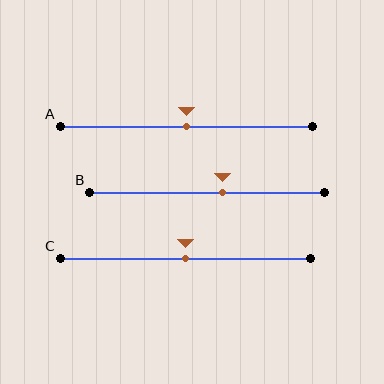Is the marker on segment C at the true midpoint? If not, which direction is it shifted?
Yes, the marker on segment C is at the true midpoint.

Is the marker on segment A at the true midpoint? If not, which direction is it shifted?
Yes, the marker on segment A is at the true midpoint.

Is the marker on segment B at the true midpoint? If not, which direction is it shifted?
No, the marker on segment B is shifted to the right by about 7% of the segment length.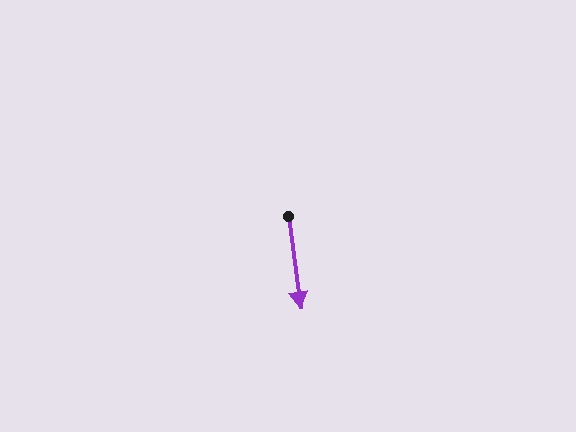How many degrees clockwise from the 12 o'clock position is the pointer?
Approximately 172 degrees.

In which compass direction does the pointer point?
South.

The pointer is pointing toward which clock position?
Roughly 6 o'clock.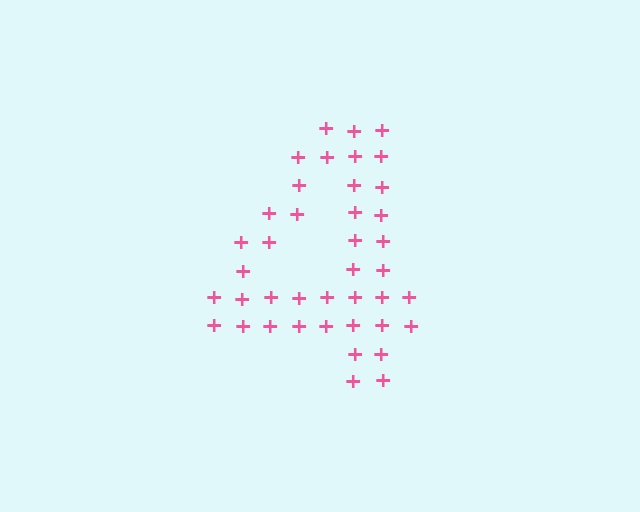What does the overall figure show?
The overall figure shows the digit 4.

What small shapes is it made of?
It is made of small plus signs.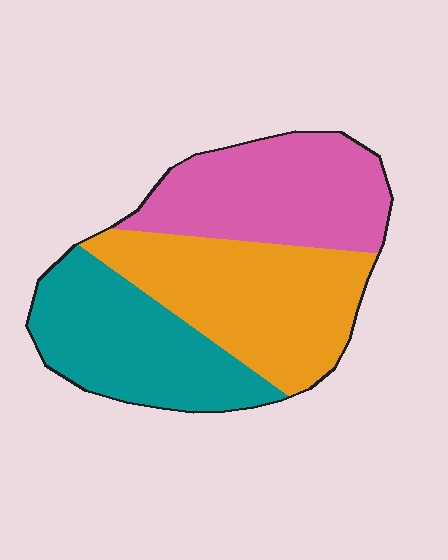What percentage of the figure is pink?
Pink covers 32% of the figure.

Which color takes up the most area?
Orange, at roughly 35%.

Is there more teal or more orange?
Orange.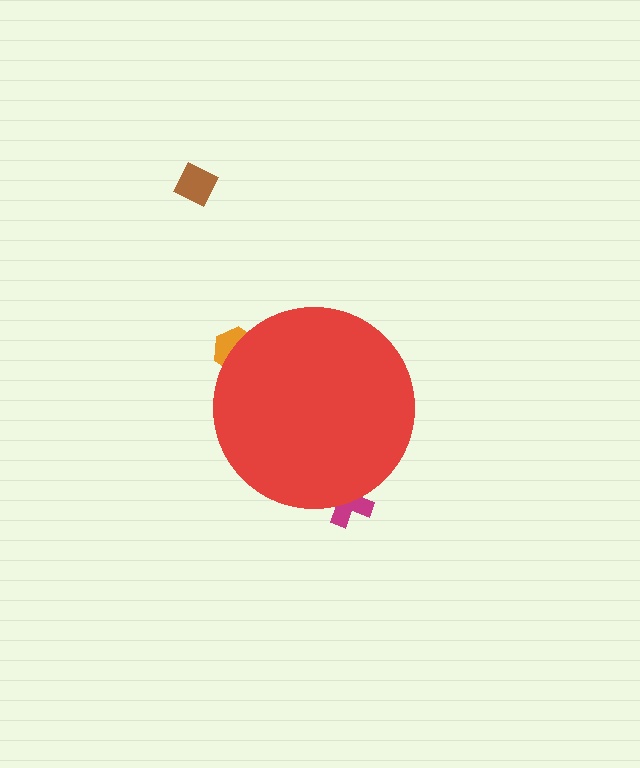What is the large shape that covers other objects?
A red circle.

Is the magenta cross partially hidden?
Yes, the magenta cross is partially hidden behind the red circle.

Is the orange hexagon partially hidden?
Yes, the orange hexagon is partially hidden behind the red circle.